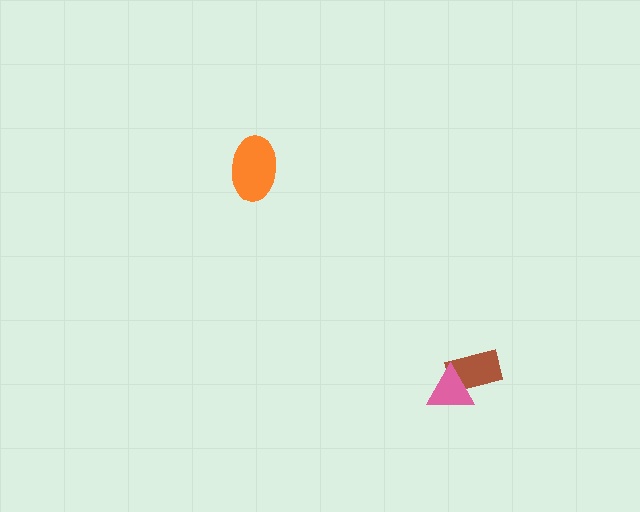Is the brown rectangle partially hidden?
Yes, it is partially covered by another shape.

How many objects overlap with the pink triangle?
1 object overlaps with the pink triangle.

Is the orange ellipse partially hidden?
No, no other shape covers it.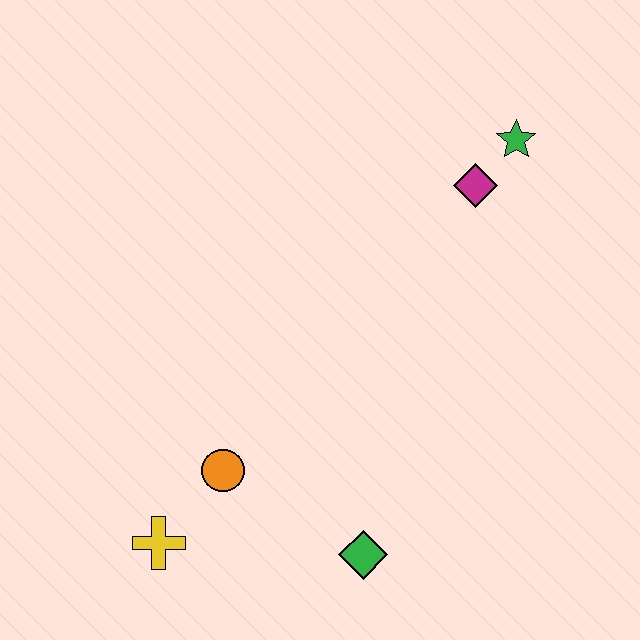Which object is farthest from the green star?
The yellow cross is farthest from the green star.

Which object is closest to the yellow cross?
The orange circle is closest to the yellow cross.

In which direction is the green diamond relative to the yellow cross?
The green diamond is to the right of the yellow cross.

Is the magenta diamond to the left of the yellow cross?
No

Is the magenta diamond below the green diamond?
No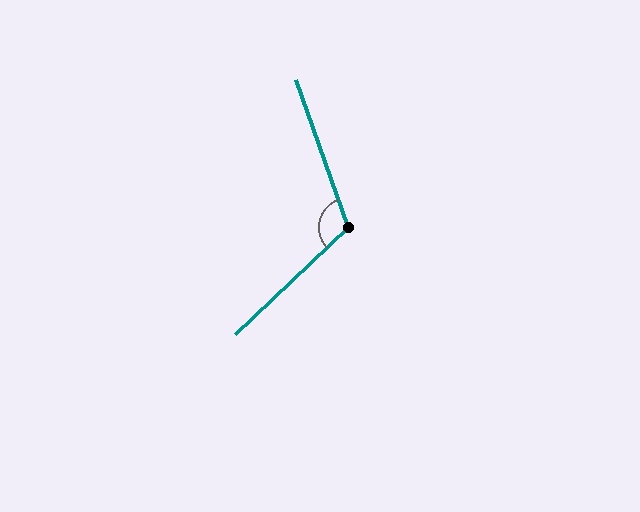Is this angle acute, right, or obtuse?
It is obtuse.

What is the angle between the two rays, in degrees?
Approximately 114 degrees.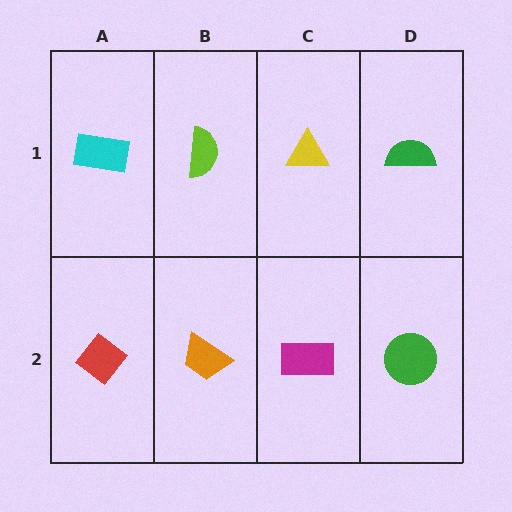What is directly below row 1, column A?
A red diamond.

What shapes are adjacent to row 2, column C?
A yellow triangle (row 1, column C), an orange trapezoid (row 2, column B), a green circle (row 2, column D).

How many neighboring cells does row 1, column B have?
3.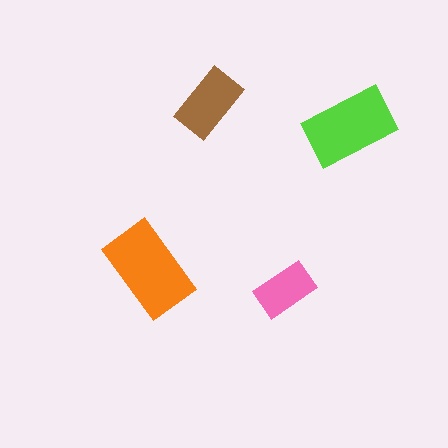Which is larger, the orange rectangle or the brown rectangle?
The orange one.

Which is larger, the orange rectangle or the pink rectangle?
The orange one.